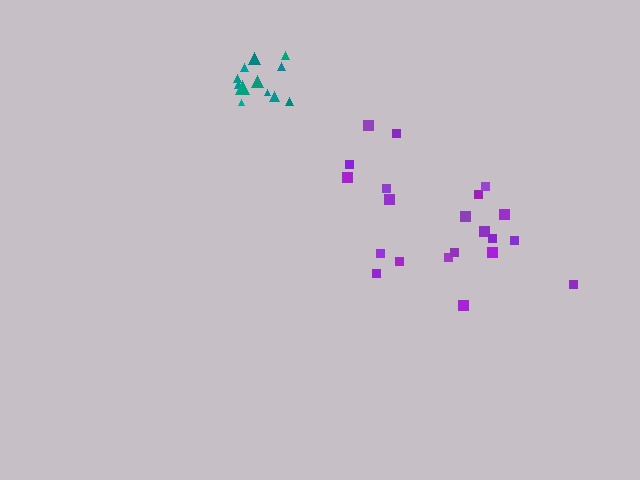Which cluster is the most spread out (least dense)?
Purple.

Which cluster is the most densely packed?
Teal.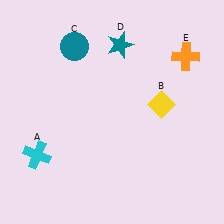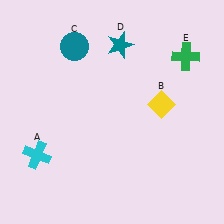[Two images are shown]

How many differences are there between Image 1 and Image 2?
There is 1 difference between the two images.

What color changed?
The cross (E) changed from orange in Image 1 to green in Image 2.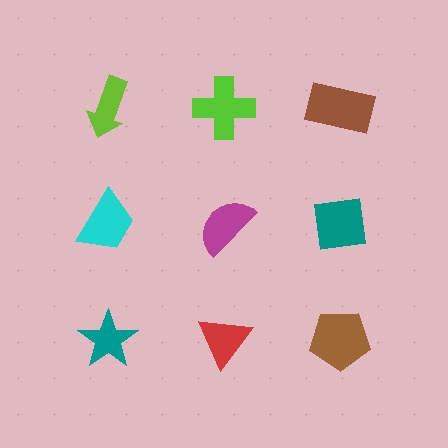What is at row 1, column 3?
A brown rectangle.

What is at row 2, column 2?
A magenta semicircle.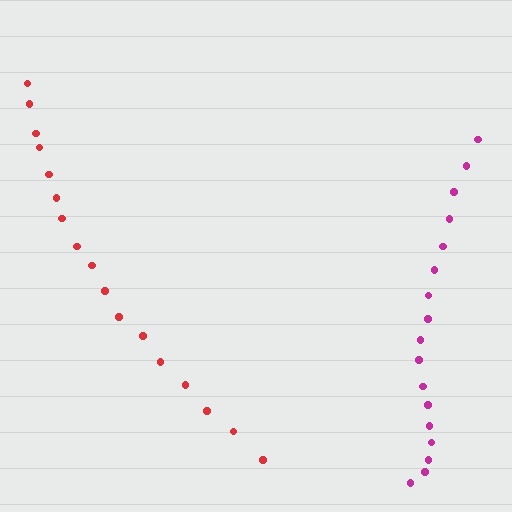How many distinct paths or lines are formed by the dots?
There are 2 distinct paths.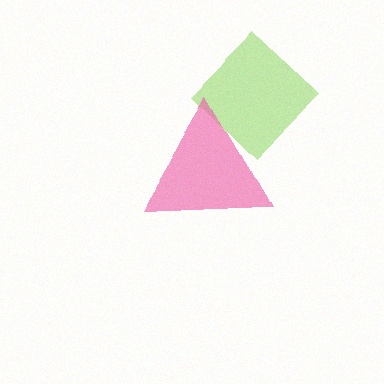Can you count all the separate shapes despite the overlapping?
Yes, there are 2 separate shapes.